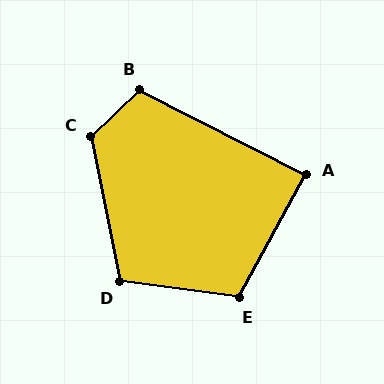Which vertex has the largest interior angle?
C, at approximately 123 degrees.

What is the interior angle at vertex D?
Approximately 109 degrees (obtuse).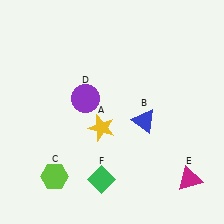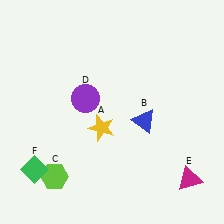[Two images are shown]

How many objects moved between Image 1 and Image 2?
1 object moved between the two images.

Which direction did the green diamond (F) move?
The green diamond (F) moved left.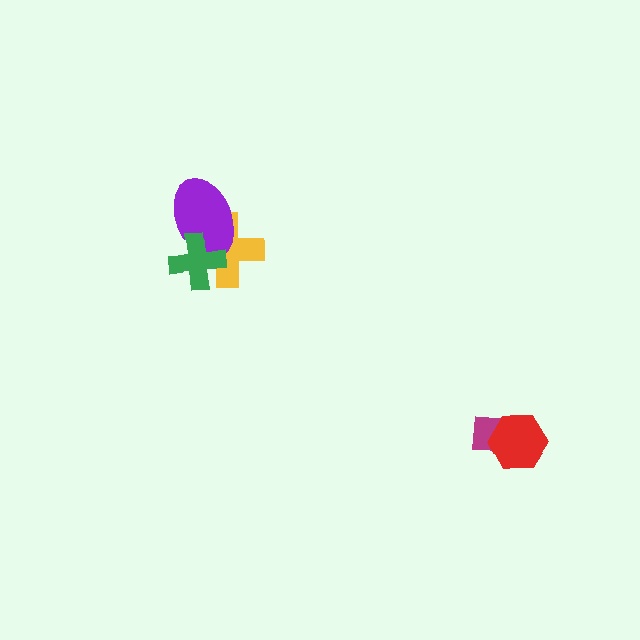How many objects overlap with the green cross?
2 objects overlap with the green cross.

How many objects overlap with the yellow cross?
2 objects overlap with the yellow cross.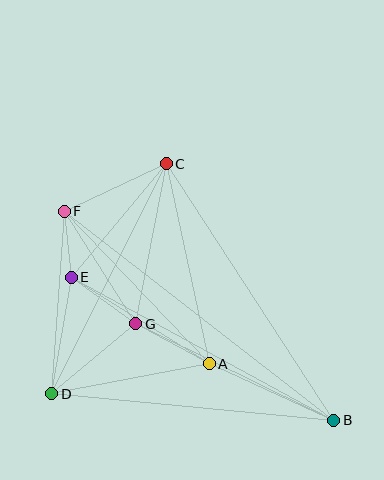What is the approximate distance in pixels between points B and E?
The distance between B and E is approximately 299 pixels.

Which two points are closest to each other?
Points E and F are closest to each other.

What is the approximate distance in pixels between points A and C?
The distance between A and C is approximately 204 pixels.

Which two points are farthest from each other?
Points B and F are farthest from each other.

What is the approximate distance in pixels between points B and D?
The distance between B and D is approximately 284 pixels.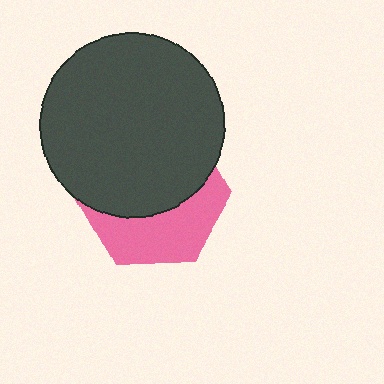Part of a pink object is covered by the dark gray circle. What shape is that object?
It is a hexagon.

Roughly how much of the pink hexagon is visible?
A small part of it is visible (roughly 41%).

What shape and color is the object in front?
The object in front is a dark gray circle.